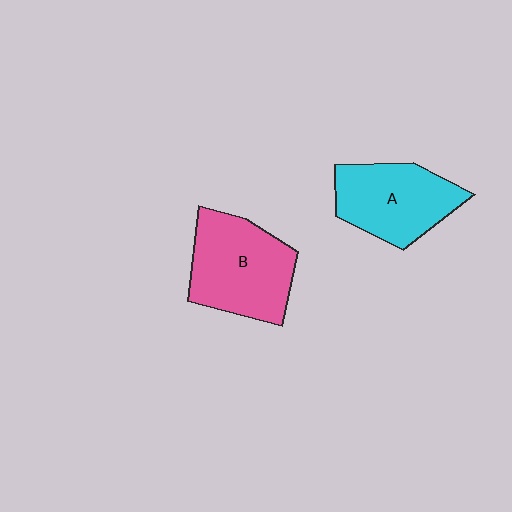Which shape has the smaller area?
Shape A (cyan).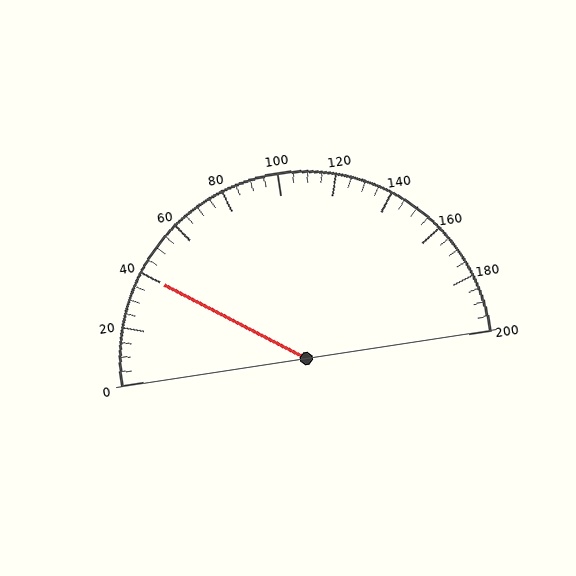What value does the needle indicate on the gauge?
The needle indicates approximately 40.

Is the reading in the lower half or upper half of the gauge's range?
The reading is in the lower half of the range (0 to 200).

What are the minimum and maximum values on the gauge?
The gauge ranges from 0 to 200.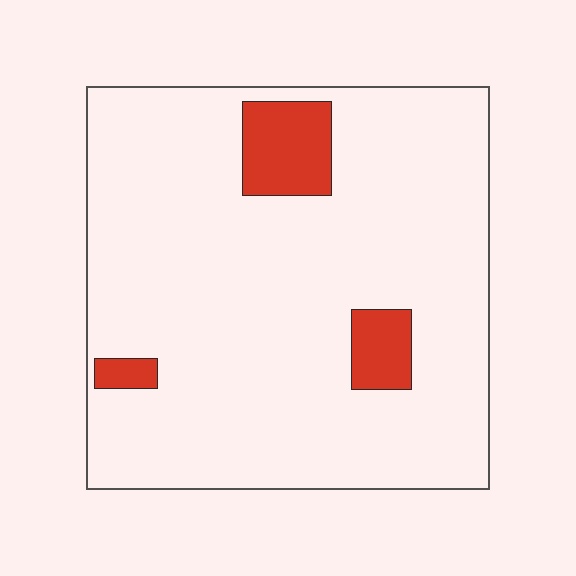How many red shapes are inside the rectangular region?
3.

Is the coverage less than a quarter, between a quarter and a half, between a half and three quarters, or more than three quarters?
Less than a quarter.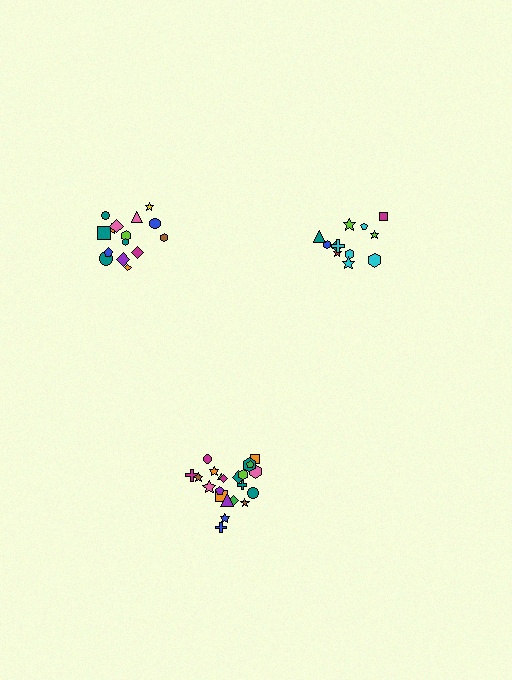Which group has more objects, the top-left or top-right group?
The top-left group.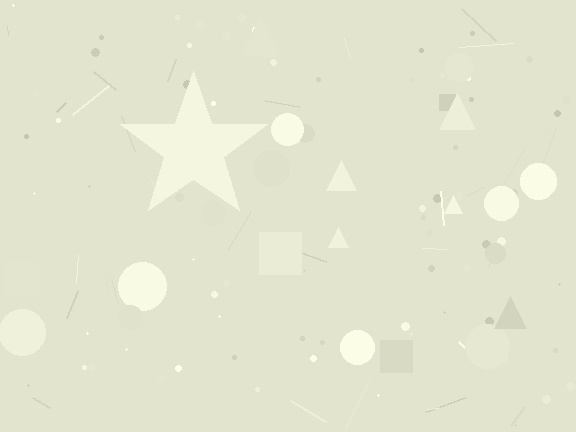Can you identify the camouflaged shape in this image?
The camouflaged shape is a star.